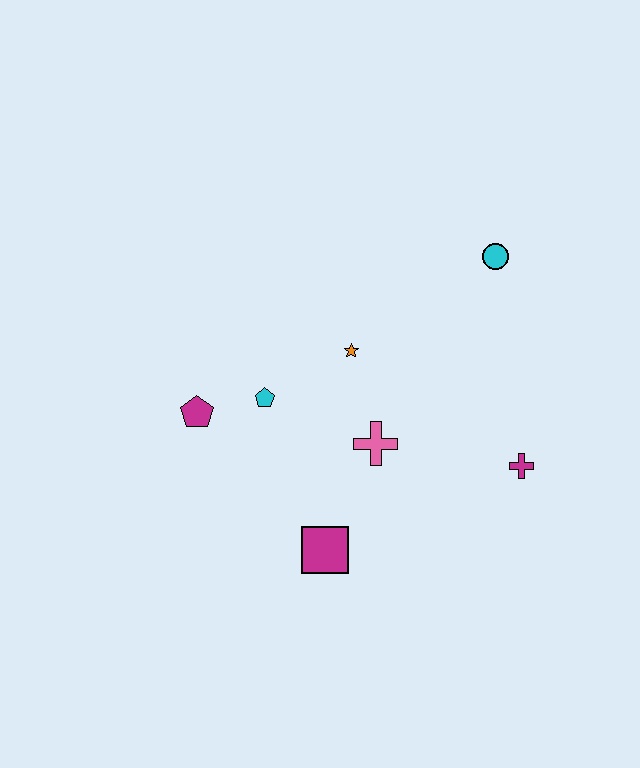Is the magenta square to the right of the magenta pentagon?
Yes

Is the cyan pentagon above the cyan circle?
No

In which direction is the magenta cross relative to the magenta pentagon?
The magenta cross is to the right of the magenta pentagon.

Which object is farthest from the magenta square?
The cyan circle is farthest from the magenta square.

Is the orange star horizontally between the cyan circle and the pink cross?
No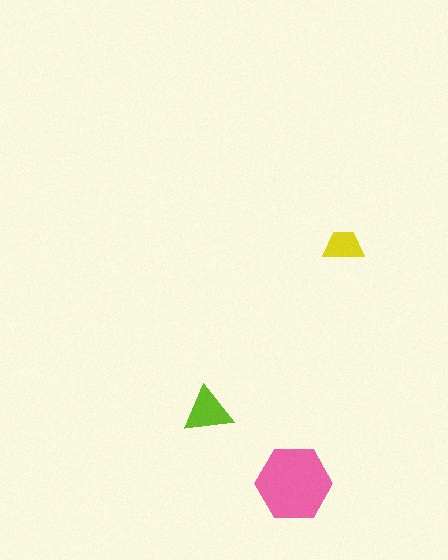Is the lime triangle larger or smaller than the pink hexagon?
Smaller.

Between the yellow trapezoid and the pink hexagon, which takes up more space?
The pink hexagon.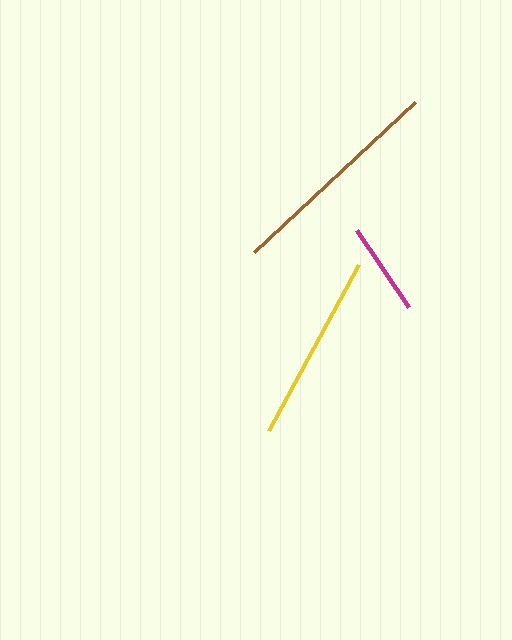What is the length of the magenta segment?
The magenta segment is approximately 93 pixels long.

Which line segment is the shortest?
The magenta line is the shortest at approximately 93 pixels.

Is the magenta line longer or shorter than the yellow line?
The yellow line is longer than the magenta line.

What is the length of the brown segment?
The brown segment is approximately 220 pixels long.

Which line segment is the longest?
The brown line is the longest at approximately 220 pixels.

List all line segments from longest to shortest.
From longest to shortest: brown, yellow, magenta.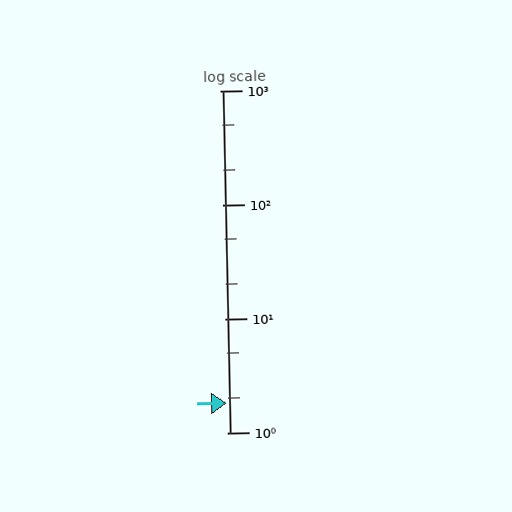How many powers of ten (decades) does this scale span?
The scale spans 3 decades, from 1 to 1000.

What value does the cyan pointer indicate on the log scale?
The pointer indicates approximately 1.8.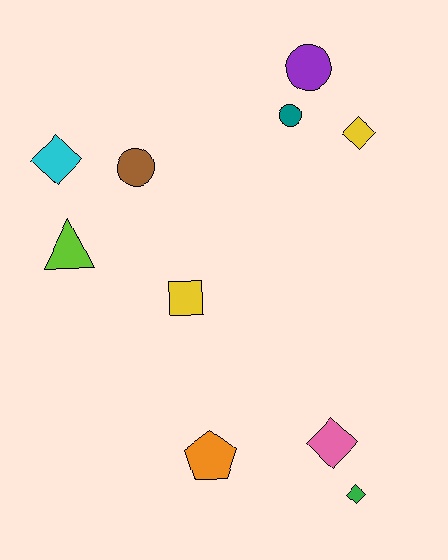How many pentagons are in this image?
There is 1 pentagon.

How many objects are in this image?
There are 10 objects.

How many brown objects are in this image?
There is 1 brown object.